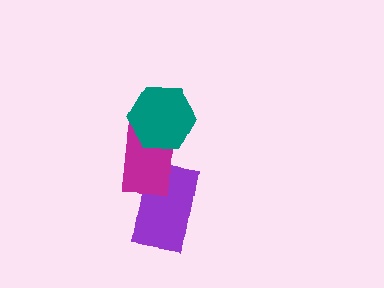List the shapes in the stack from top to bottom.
From top to bottom: the teal hexagon, the magenta rectangle, the purple rectangle.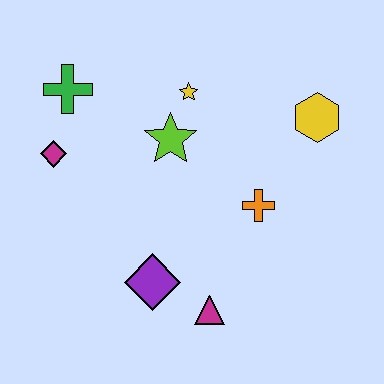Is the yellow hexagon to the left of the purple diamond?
No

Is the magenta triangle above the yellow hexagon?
No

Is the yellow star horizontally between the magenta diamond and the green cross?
No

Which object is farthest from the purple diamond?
The yellow hexagon is farthest from the purple diamond.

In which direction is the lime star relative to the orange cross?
The lime star is to the left of the orange cross.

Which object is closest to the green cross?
The magenta diamond is closest to the green cross.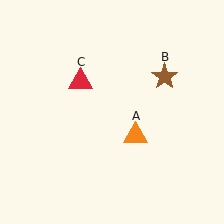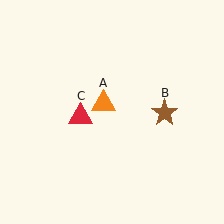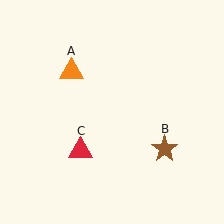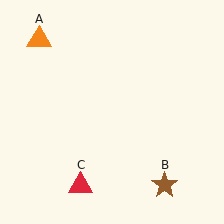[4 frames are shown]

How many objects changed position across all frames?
3 objects changed position: orange triangle (object A), brown star (object B), red triangle (object C).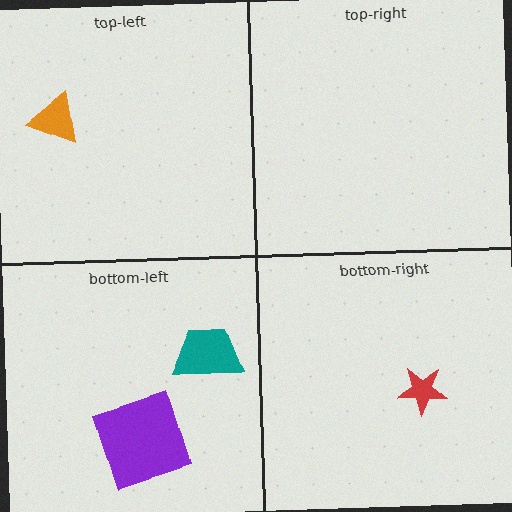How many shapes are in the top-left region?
1.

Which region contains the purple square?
The bottom-left region.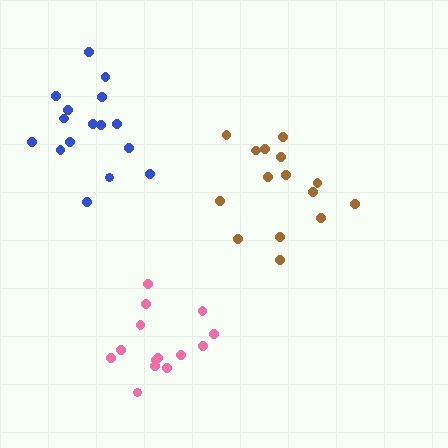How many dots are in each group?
Group 1: 15 dots, Group 2: 14 dots, Group 3: 16 dots (45 total).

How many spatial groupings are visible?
There are 3 spatial groupings.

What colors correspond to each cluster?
The clusters are colored: brown, pink, blue.